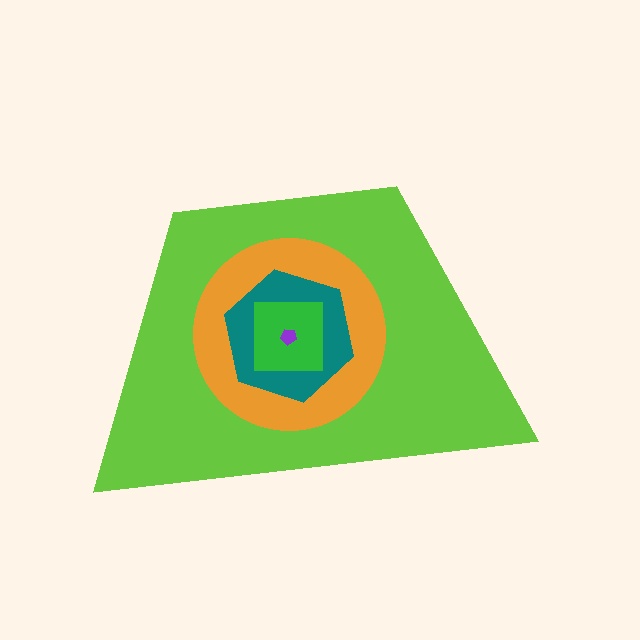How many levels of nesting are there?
5.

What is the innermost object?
The purple pentagon.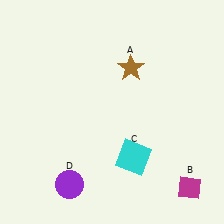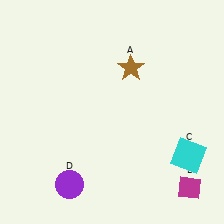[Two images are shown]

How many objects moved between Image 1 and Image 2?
1 object moved between the two images.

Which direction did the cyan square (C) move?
The cyan square (C) moved right.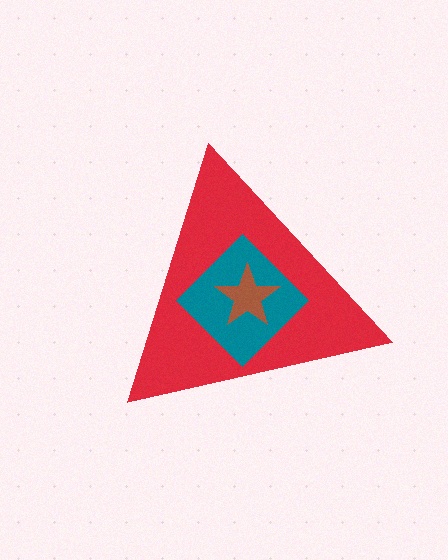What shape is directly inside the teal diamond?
The brown star.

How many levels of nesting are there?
3.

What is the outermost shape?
The red triangle.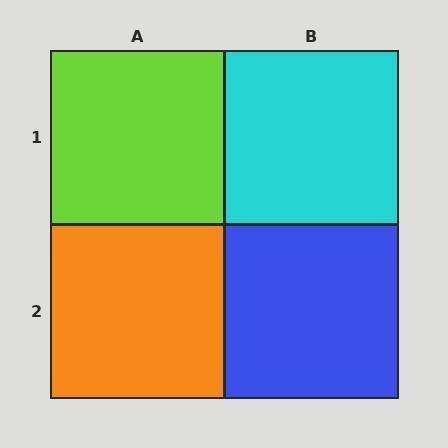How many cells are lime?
1 cell is lime.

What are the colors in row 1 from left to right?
Lime, cyan.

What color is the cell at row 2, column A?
Orange.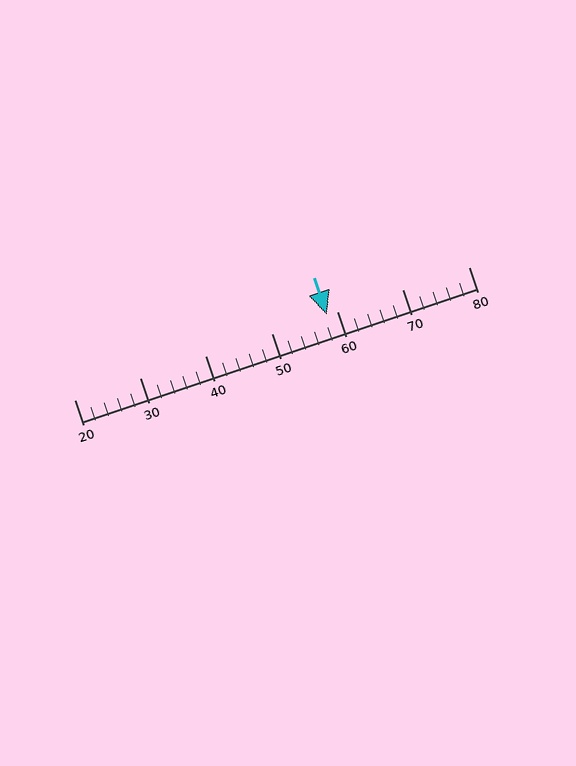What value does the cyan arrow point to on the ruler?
The cyan arrow points to approximately 58.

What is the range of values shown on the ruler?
The ruler shows values from 20 to 80.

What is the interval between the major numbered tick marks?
The major tick marks are spaced 10 units apart.